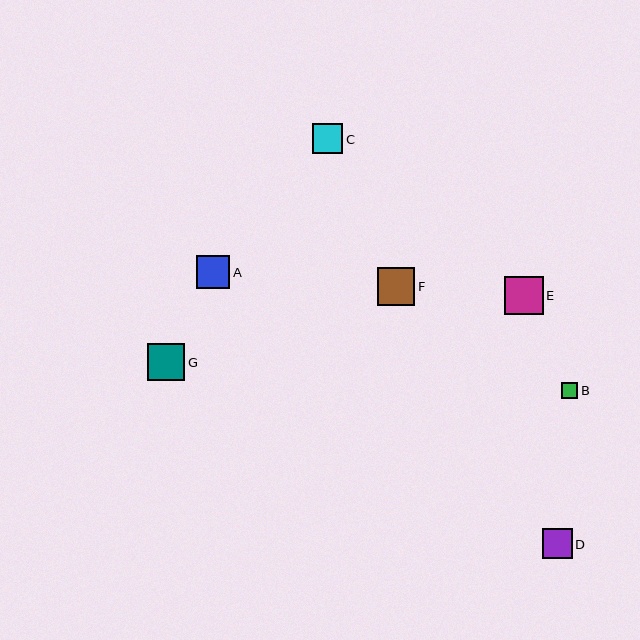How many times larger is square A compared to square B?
Square A is approximately 2.0 times the size of square B.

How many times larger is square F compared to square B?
Square F is approximately 2.3 times the size of square B.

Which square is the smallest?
Square B is the smallest with a size of approximately 16 pixels.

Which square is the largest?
Square E is the largest with a size of approximately 39 pixels.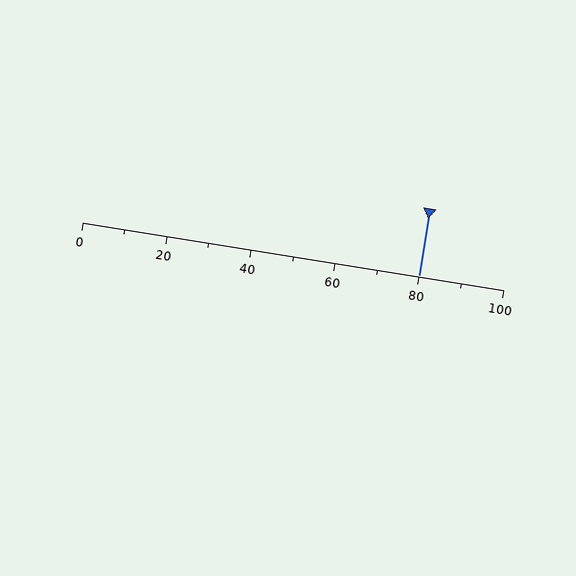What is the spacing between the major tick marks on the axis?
The major ticks are spaced 20 apart.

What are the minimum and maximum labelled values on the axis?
The axis runs from 0 to 100.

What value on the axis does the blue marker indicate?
The marker indicates approximately 80.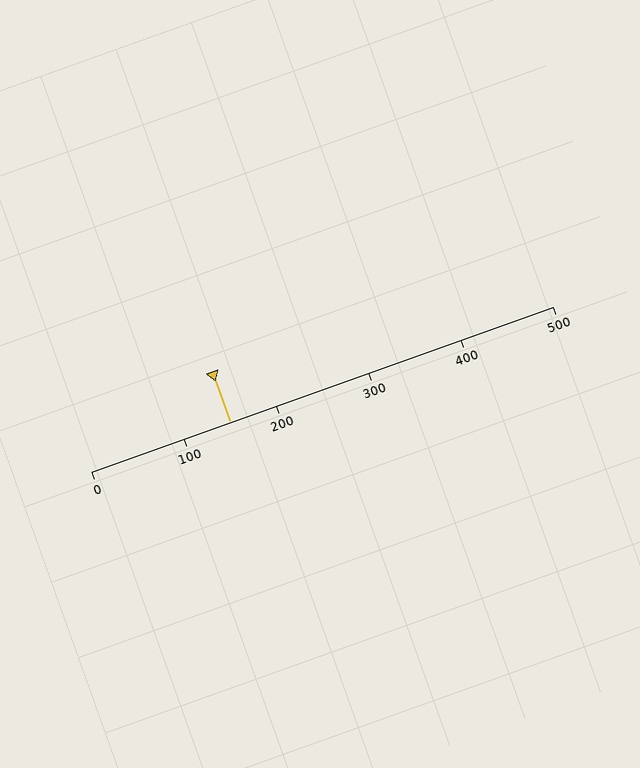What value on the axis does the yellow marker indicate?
The marker indicates approximately 150.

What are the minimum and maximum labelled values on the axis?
The axis runs from 0 to 500.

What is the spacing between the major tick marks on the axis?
The major ticks are spaced 100 apart.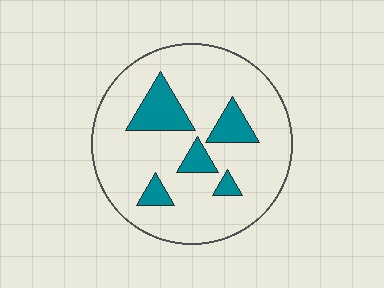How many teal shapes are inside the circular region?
5.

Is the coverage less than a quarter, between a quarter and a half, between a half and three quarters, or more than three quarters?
Less than a quarter.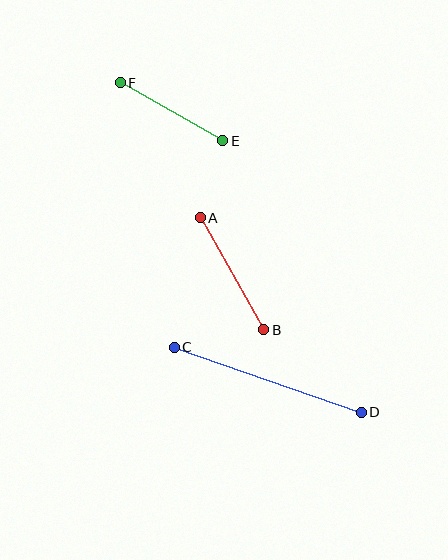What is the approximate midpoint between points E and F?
The midpoint is at approximately (172, 112) pixels.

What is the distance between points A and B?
The distance is approximately 129 pixels.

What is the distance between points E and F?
The distance is approximately 118 pixels.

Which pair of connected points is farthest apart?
Points C and D are farthest apart.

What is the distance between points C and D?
The distance is approximately 198 pixels.